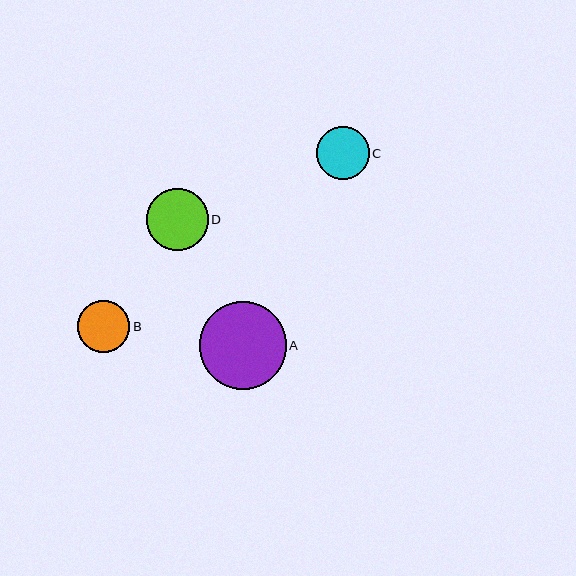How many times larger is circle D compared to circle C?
Circle D is approximately 1.2 times the size of circle C.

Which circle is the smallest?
Circle B is the smallest with a size of approximately 52 pixels.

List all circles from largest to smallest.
From largest to smallest: A, D, C, B.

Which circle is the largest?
Circle A is the largest with a size of approximately 87 pixels.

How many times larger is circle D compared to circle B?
Circle D is approximately 1.2 times the size of circle B.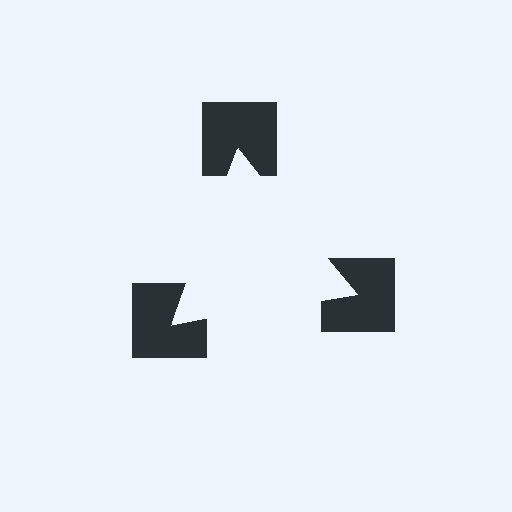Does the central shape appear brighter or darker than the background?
It typically appears slightly brighter than the background, even though no actual brightness change is drawn.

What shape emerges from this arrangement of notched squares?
An illusory triangle — its edges are inferred from the aligned wedge cuts in the notched squares, not physically drawn.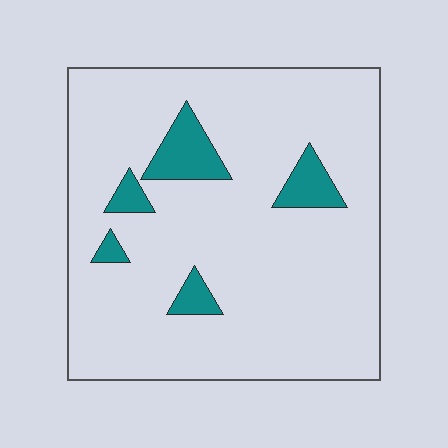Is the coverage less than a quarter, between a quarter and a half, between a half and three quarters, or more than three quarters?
Less than a quarter.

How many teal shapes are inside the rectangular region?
5.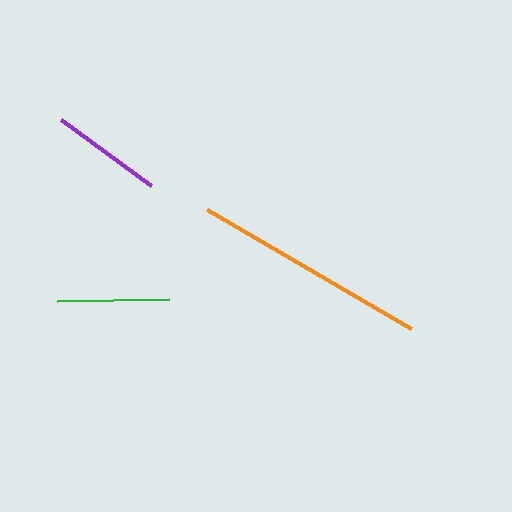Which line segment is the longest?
The orange line is the longest at approximately 237 pixels.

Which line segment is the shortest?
The purple line is the shortest at approximately 111 pixels.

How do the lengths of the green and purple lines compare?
The green and purple lines are approximately the same length.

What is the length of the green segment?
The green segment is approximately 112 pixels long.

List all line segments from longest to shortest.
From longest to shortest: orange, green, purple.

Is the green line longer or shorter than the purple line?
The green line is longer than the purple line.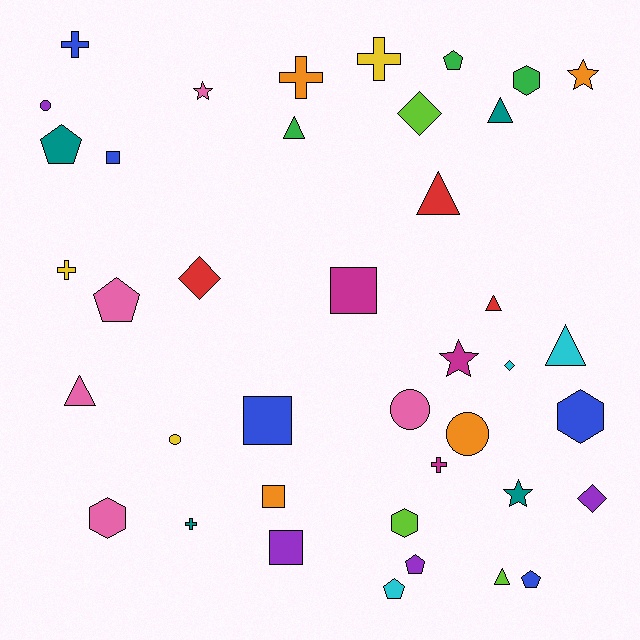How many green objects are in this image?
There are 3 green objects.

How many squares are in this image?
There are 5 squares.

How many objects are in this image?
There are 40 objects.